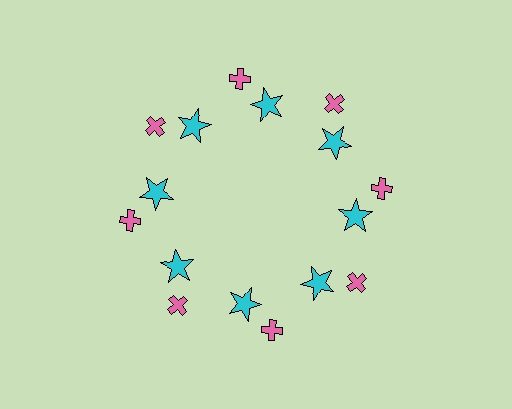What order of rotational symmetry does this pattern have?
This pattern has 8-fold rotational symmetry.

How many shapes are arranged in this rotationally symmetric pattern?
There are 16 shapes, arranged in 8 groups of 2.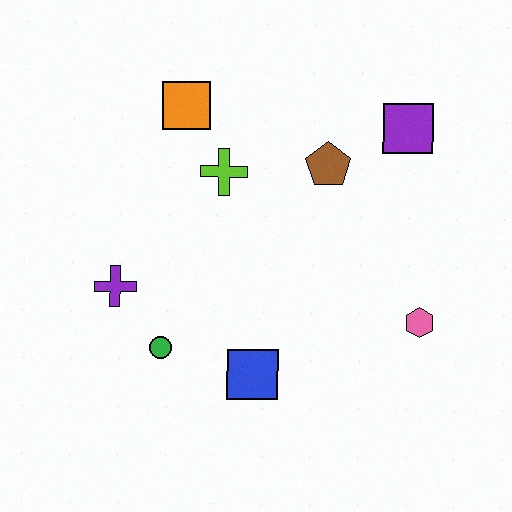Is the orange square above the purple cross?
Yes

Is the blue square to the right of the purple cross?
Yes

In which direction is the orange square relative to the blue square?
The orange square is above the blue square.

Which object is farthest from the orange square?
The pink hexagon is farthest from the orange square.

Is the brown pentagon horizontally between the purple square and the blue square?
Yes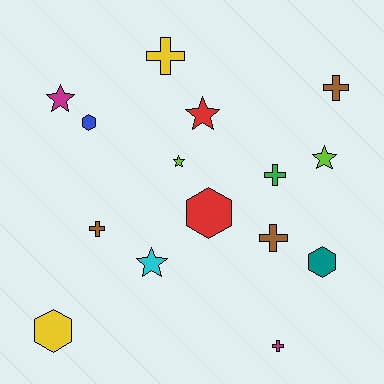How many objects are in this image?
There are 15 objects.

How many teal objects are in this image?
There is 1 teal object.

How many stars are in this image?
There are 5 stars.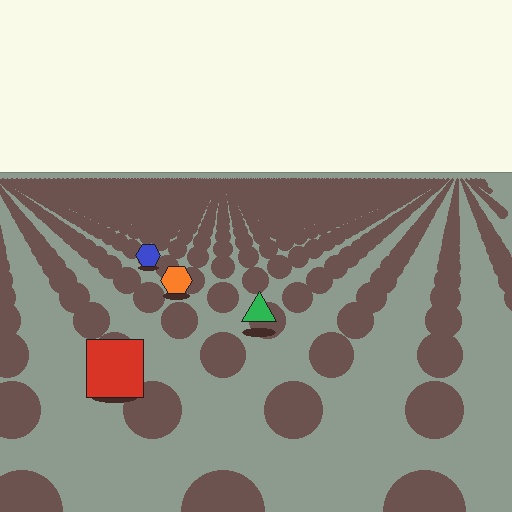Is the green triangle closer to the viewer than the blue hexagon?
Yes. The green triangle is closer — you can tell from the texture gradient: the ground texture is coarser near it.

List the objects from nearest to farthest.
From nearest to farthest: the red square, the green triangle, the orange hexagon, the blue hexagon.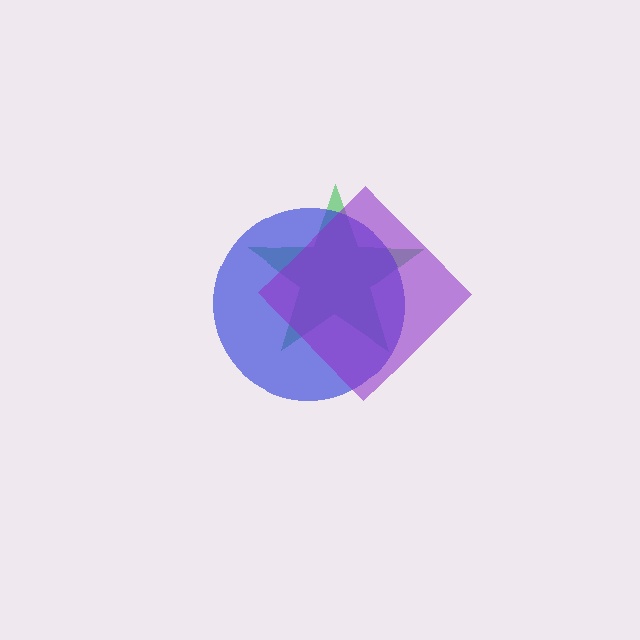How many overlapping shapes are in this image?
There are 3 overlapping shapes in the image.